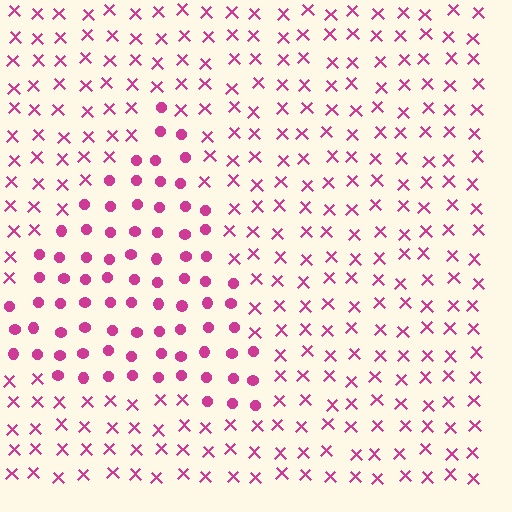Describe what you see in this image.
The image is filled with small magenta elements arranged in a uniform grid. A triangle-shaped region contains circles, while the surrounding area contains X marks. The boundary is defined purely by the change in element shape.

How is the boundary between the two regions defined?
The boundary is defined by a change in element shape: circles inside vs. X marks outside. All elements share the same color and spacing.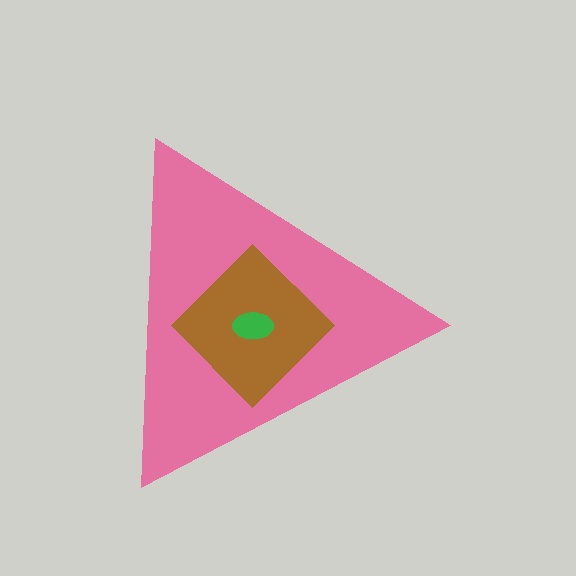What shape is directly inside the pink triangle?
The brown diamond.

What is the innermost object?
The green ellipse.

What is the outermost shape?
The pink triangle.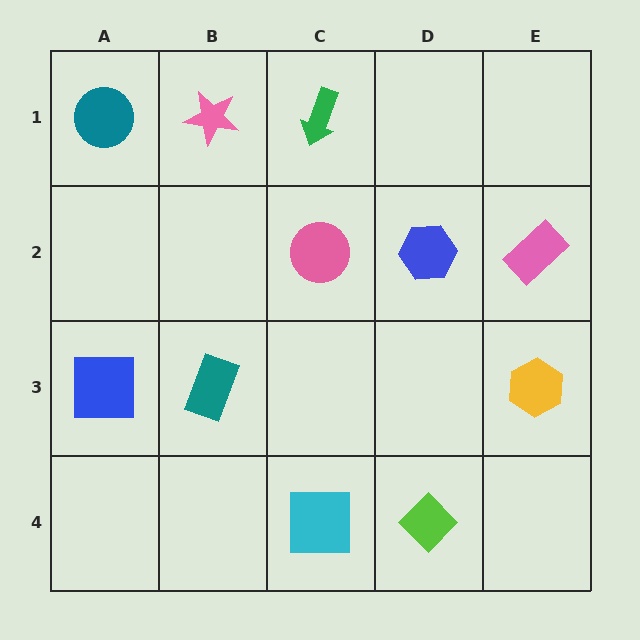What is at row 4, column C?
A cyan square.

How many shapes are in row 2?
3 shapes.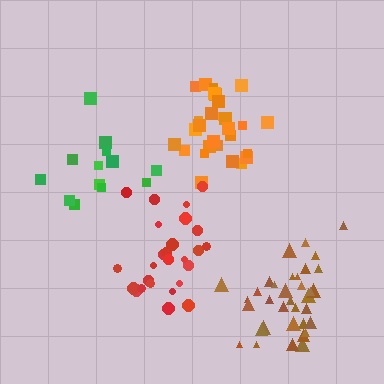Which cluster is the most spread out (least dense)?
Green.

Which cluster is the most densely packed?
Brown.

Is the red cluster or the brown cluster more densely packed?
Brown.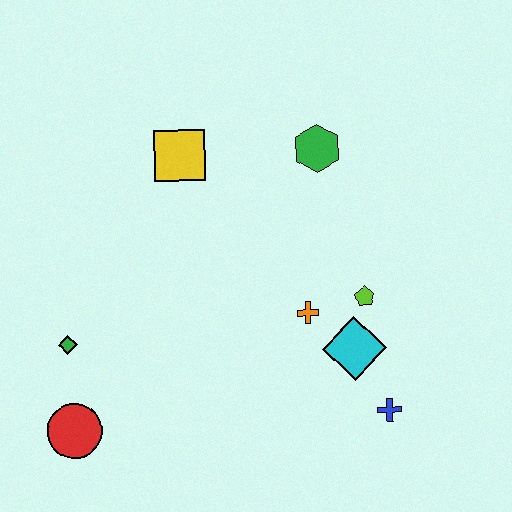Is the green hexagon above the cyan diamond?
Yes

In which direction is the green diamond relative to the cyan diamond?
The green diamond is to the left of the cyan diamond.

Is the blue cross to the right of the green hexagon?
Yes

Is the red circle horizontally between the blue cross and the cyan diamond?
No